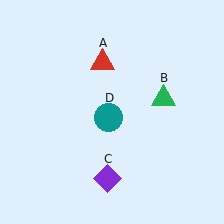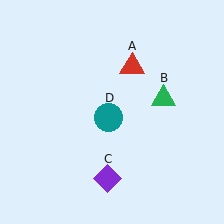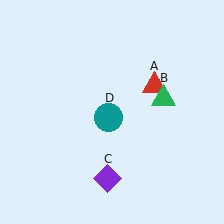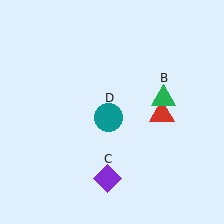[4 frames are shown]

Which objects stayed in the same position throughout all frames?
Green triangle (object B) and purple diamond (object C) and teal circle (object D) remained stationary.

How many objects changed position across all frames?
1 object changed position: red triangle (object A).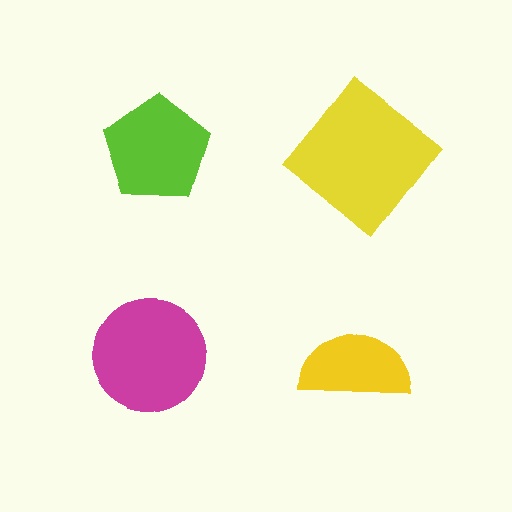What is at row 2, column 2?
A yellow semicircle.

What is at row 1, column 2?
A yellow diamond.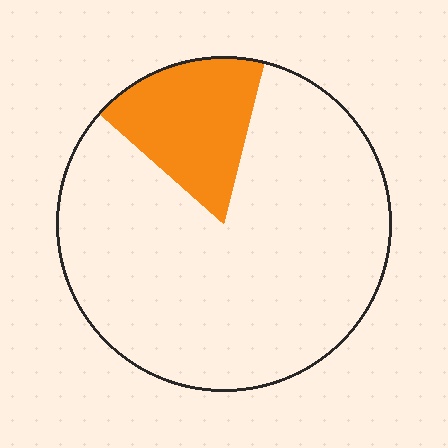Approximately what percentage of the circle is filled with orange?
Approximately 20%.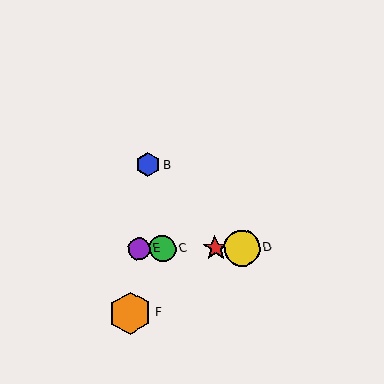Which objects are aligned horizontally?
Objects A, C, D, E are aligned horizontally.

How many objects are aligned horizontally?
4 objects (A, C, D, E) are aligned horizontally.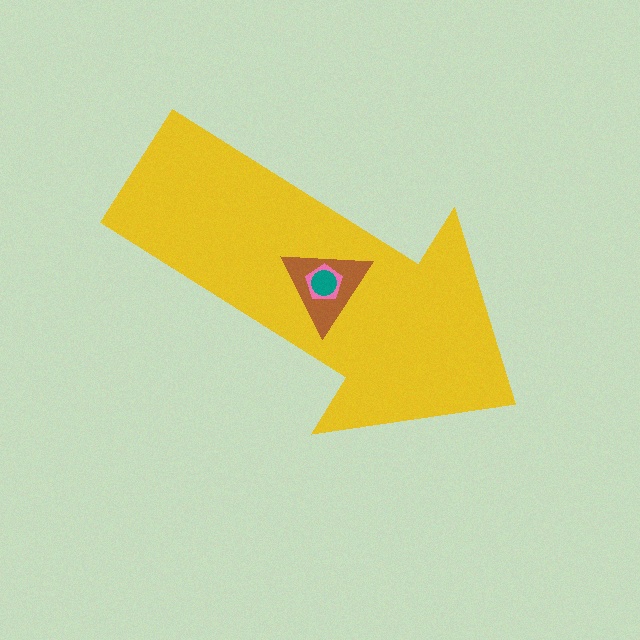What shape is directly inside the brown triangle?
The pink pentagon.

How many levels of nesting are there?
4.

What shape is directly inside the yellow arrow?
The brown triangle.